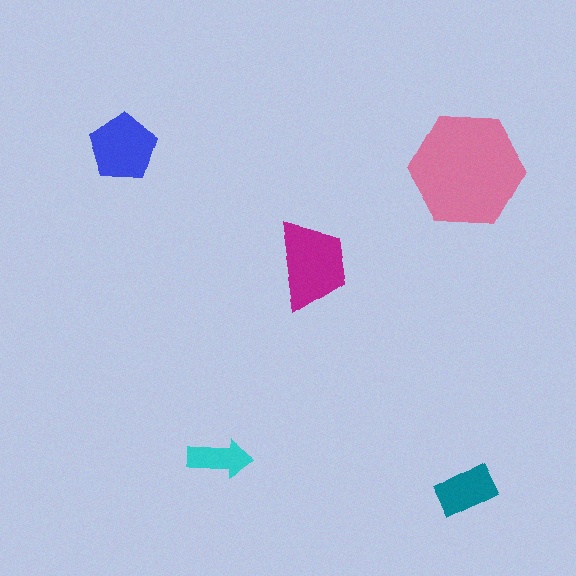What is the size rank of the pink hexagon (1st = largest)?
1st.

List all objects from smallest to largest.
The cyan arrow, the teal rectangle, the blue pentagon, the magenta trapezoid, the pink hexagon.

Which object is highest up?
The blue pentagon is topmost.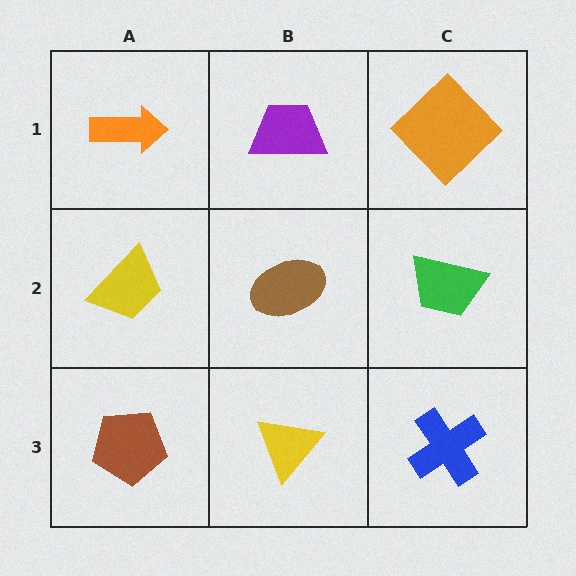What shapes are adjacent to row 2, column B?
A purple trapezoid (row 1, column B), a yellow triangle (row 3, column B), a yellow trapezoid (row 2, column A), a green trapezoid (row 2, column C).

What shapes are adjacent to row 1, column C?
A green trapezoid (row 2, column C), a purple trapezoid (row 1, column B).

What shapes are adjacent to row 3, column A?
A yellow trapezoid (row 2, column A), a yellow triangle (row 3, column B).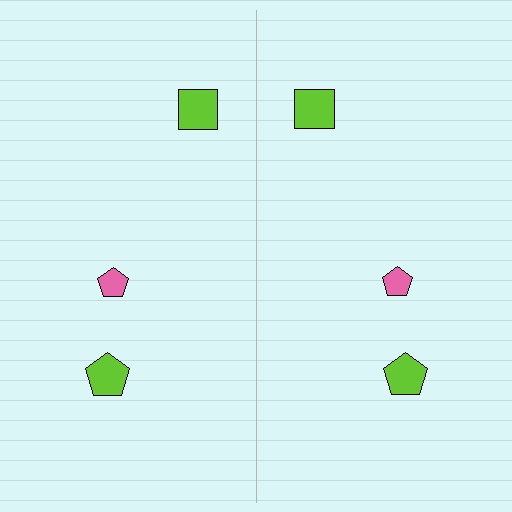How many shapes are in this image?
There are 6 shapes in this image.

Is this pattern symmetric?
Yes, this pattern has bilateral (reflection) symmetry.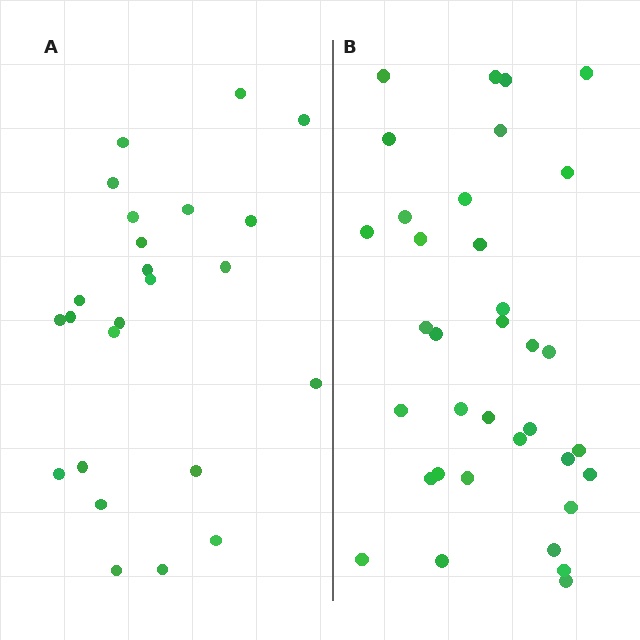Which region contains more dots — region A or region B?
Region B (the right region) has more dots.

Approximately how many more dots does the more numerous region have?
Region B has roughly 12 or so more dots than region A.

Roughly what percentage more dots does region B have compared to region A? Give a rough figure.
About 45% more.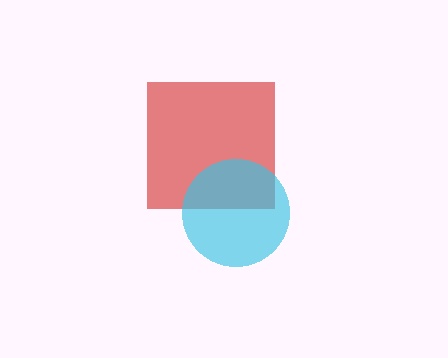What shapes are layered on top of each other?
The layered shapes are: a red square, a cyan circle.